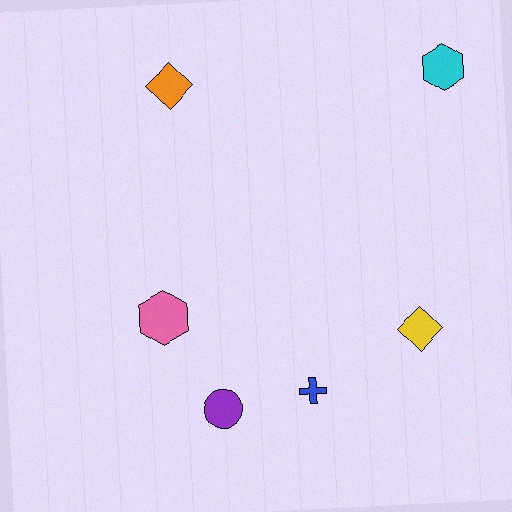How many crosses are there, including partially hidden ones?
There is 1 cross.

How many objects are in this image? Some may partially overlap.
There are 6 objects.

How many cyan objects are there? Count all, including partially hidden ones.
There is 1 cyan object.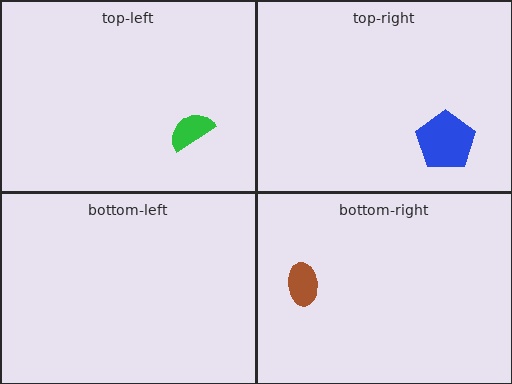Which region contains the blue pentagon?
The top-right region.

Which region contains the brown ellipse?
The bottom-right region.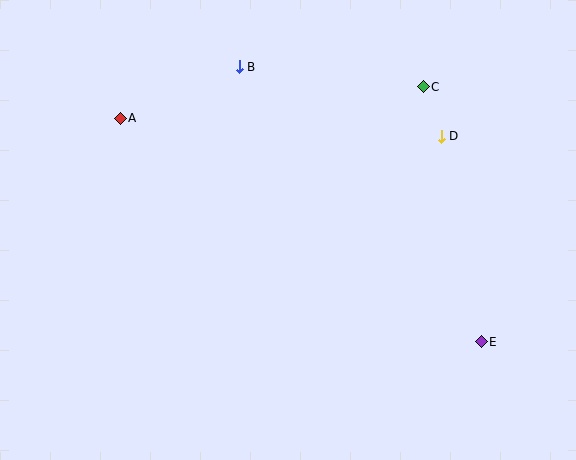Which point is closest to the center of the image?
Point B at (239, 67) is closest to the center.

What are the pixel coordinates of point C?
Point C is at (423, 87).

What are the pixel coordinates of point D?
Point D is at (441, 136).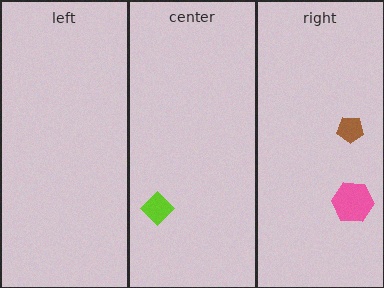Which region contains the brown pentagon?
The right region.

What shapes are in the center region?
The lime diamond.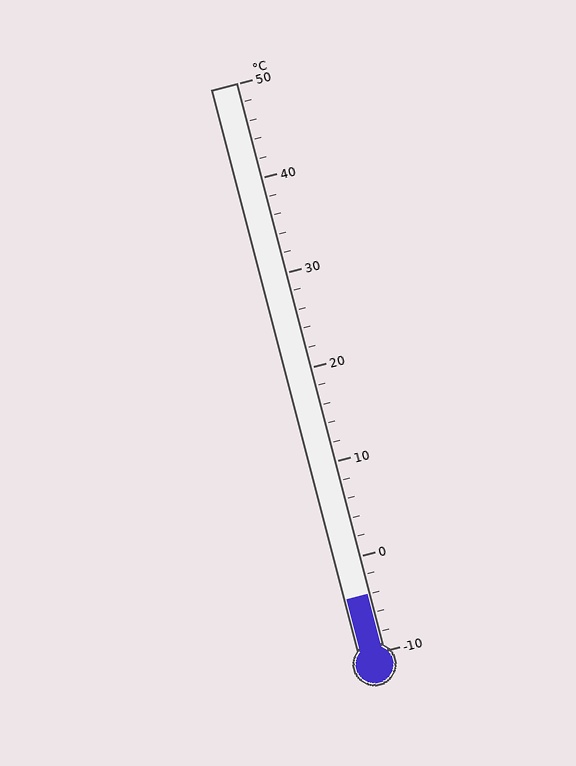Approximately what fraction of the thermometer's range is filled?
The thermometer is filled to approximately 10% of its range.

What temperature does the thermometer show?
The thermometer shows approximately -4°C.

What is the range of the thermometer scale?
The thermometer scale ranges from -10°C to 50°C.